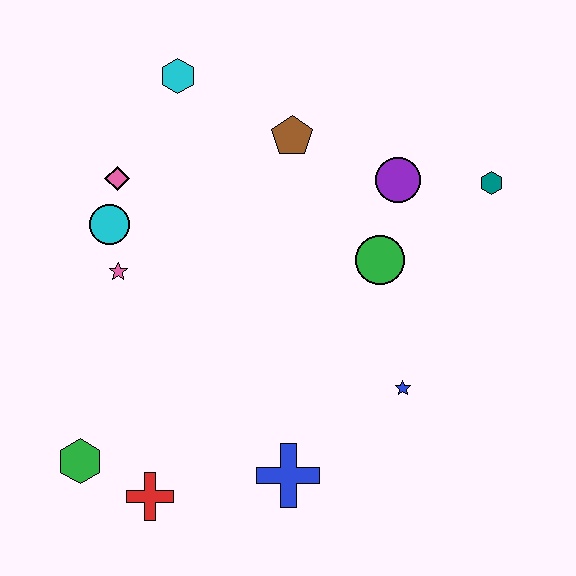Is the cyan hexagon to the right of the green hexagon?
Yes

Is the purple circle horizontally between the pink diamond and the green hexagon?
No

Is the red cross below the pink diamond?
Yes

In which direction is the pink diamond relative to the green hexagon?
The pink diamond is above the green hexagon.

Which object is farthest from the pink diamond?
The teal hexagon is farthest from the pink diamond.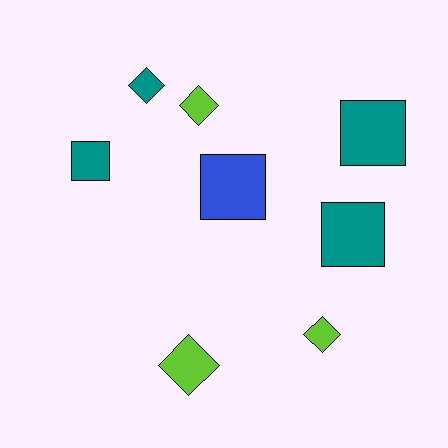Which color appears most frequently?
Teal, with 4 objects.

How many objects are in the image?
There are 8 objects.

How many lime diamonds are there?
There are 3 lime diamonds.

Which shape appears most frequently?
Square, with 4 objects.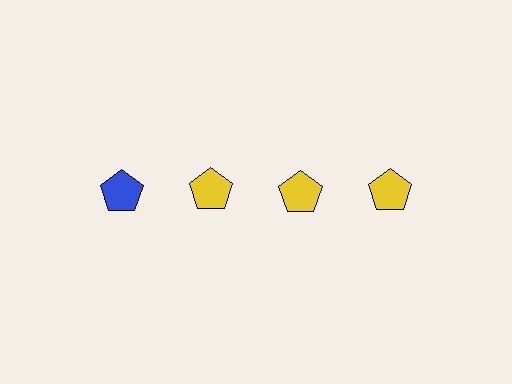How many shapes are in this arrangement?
There are 4 shapes arranged in a grid pattern.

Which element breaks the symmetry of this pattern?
The blue pentagon in the top row, leftmost column breaks the symmetry. All other shapes are yellow pentagons.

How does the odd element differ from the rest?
It has a different color: blue instead of yellow.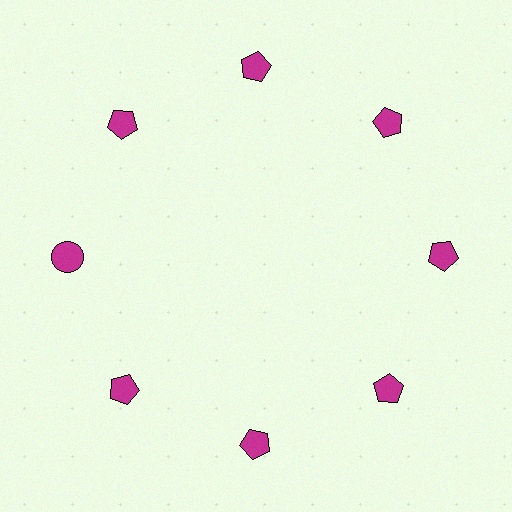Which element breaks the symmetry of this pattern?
The magenta circle at roughly the 9 o'clock position breaks the symmetry. All other shapes are magenta pentagons.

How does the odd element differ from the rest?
It has a different shape: circle instead of pentagon.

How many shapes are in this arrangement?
There are 8 shapes arranged in a ring pattern.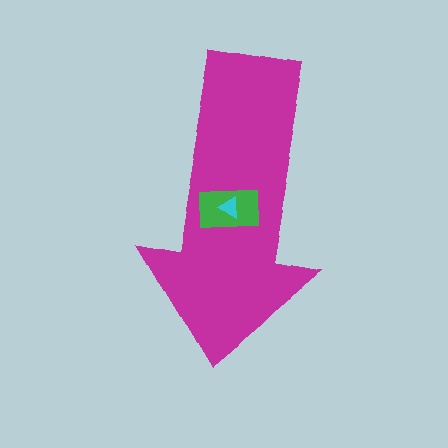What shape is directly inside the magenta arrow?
The green rectangle.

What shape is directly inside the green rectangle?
The cyan triangle.